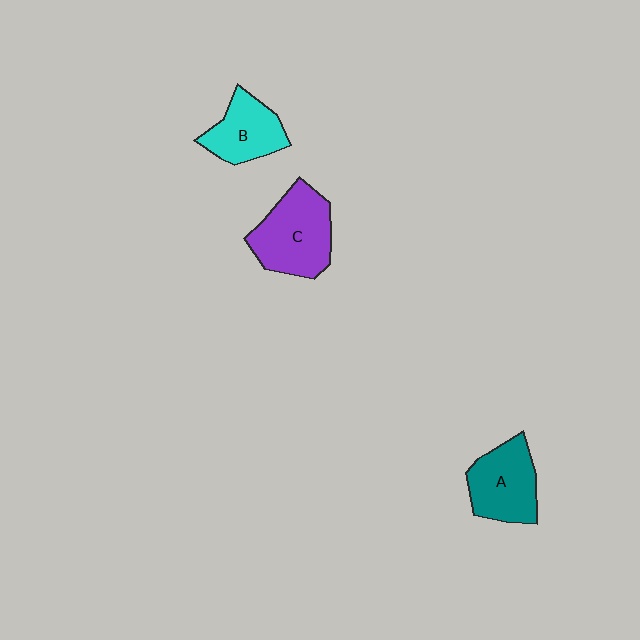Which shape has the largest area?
Shape C (purple).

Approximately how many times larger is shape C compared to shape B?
Approximately 1.4 times.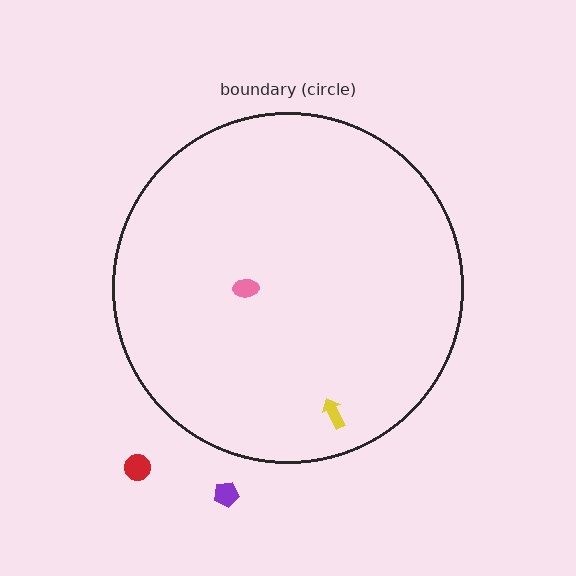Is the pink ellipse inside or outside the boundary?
Inside.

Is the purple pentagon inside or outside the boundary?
Outside.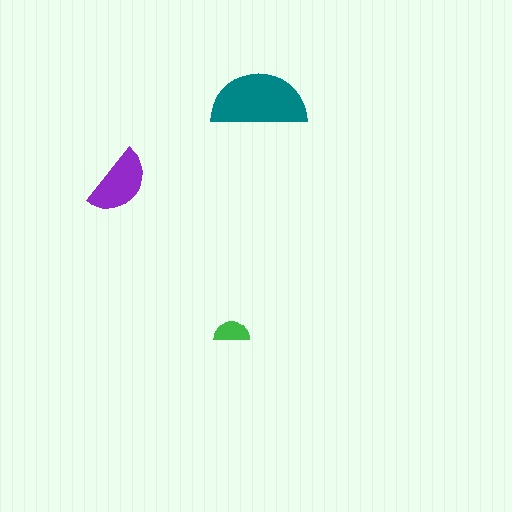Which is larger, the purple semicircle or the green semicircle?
The purple one.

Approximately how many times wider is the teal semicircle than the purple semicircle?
About 1.5 times wider.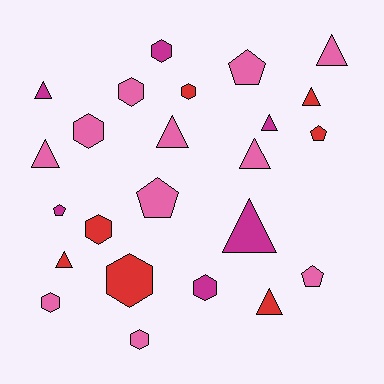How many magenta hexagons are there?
There are 2 magenta hexagons.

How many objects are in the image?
There are 24 objects.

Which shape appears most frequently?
Triangle, with 10 objects.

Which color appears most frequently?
Pink, with 11 objects.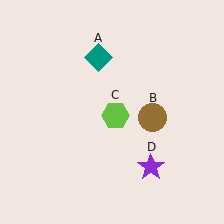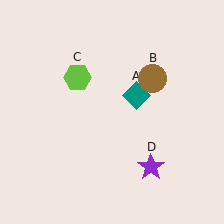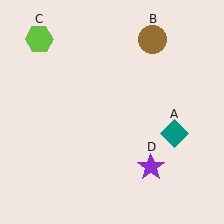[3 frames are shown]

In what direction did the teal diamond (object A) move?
The teal diamond (object A) moved down and to the right.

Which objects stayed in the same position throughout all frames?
Purple star (object D) remained stationary.